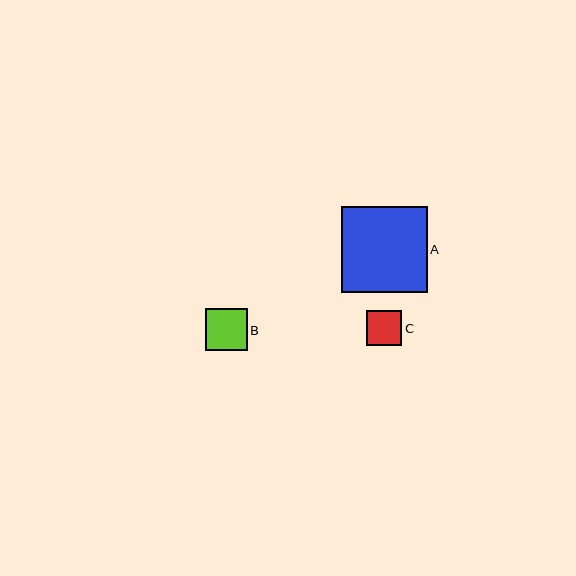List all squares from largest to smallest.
From largest to smallest: A, B, C.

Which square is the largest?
Square A is the largest with a size of approximately 86 pixels.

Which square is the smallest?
Square C is the smallest with a size of approximately 35 pixels.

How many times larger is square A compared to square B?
Square A is approximately 2.1 times the size of square B.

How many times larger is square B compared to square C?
Square B is approximately 1.2 times the size of square C.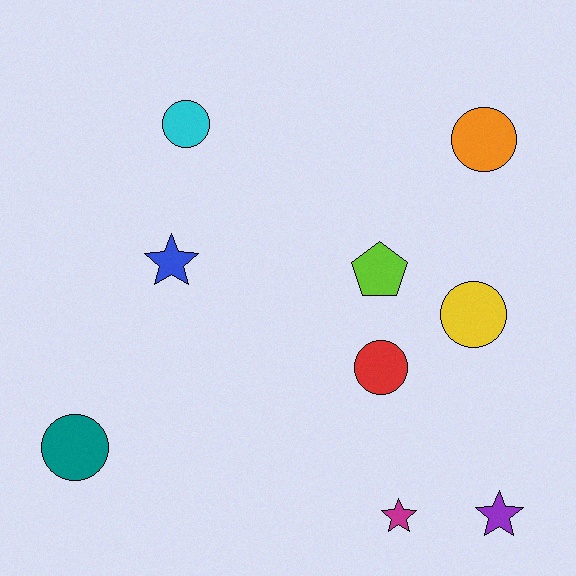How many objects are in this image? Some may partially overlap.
There are 9 objects.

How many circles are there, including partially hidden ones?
There are 5 circles.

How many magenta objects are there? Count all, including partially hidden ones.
There is 1 magenta object.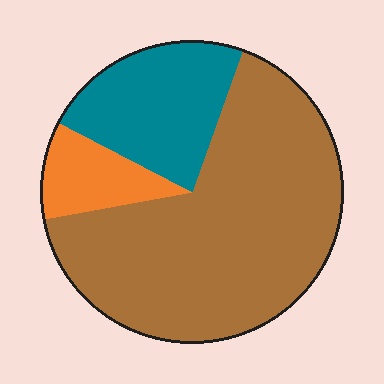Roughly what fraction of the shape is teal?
Teal covers roughly 25% of the shape.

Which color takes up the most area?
Brown, at roughly 65%.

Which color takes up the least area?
Orange, at roughly 10%.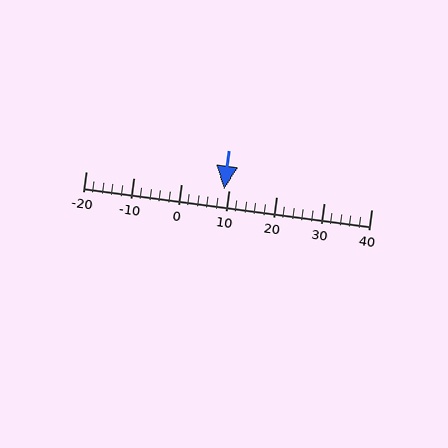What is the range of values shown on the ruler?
The ruler shows values from -20 to 40.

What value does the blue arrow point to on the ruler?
The blue arrow points to approximately 9.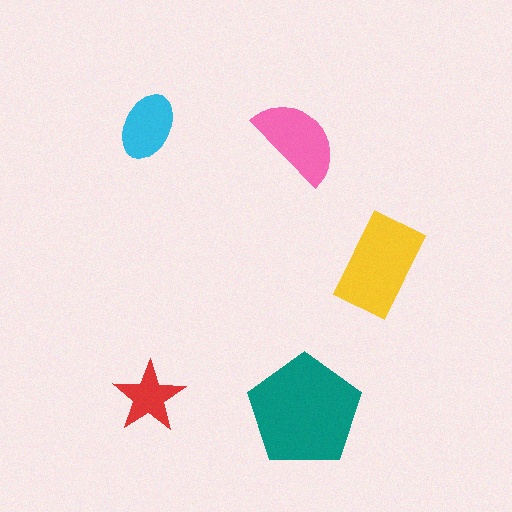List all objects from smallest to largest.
The red star, the cyan ellipse, the pink semicircle, the yellow rectangle, the teal pentagon.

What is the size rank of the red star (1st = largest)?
5th.